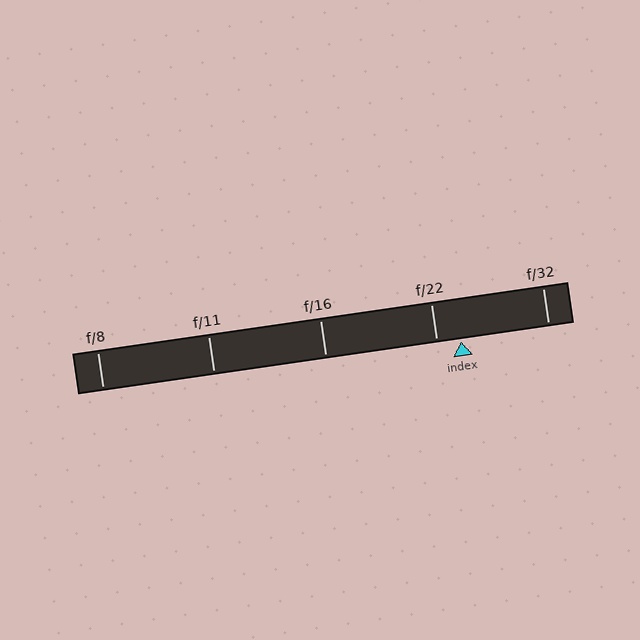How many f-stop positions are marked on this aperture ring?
There are 5 f-stop positions marked.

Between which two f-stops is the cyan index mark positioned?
The index mark is between f/22 and f/32.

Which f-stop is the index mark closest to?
The index mark is closest to f/22.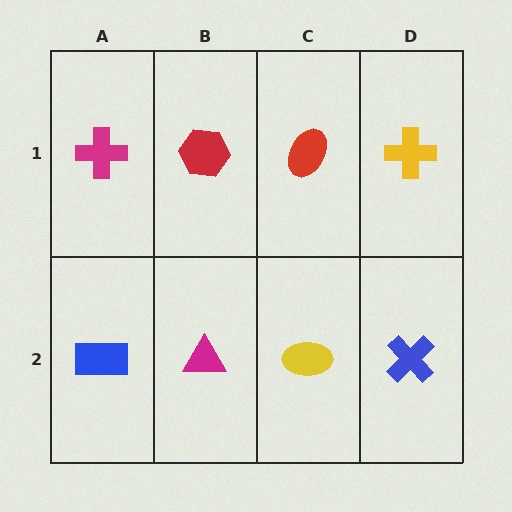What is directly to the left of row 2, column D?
A yellow ellipse.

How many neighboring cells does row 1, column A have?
2.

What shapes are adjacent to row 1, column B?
A magenta triangle (row 2, column B), a magenta cross (row 1, column A), a red ellipse (row 1, column C).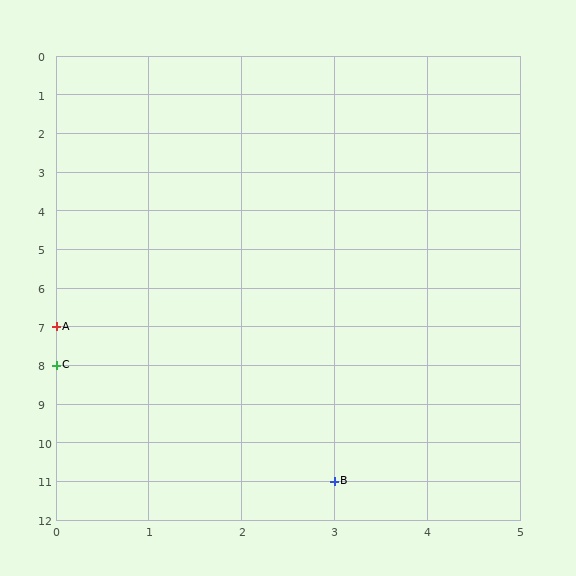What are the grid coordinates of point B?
Point B is at grid coordinates (3, 11).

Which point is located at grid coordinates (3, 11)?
Point B is at (3, 11).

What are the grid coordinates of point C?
Point C is at grid coordinates (0, 8).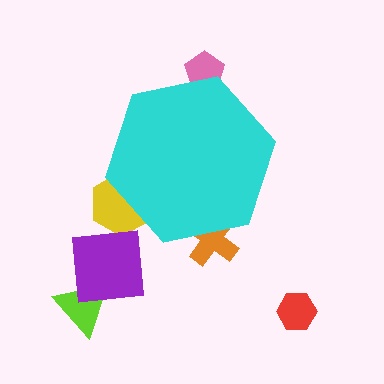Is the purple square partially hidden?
No, the purple square is fully visible.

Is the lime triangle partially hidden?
No, the lime triangle is fully visible.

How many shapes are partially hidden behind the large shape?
3 shapes are partially hidden.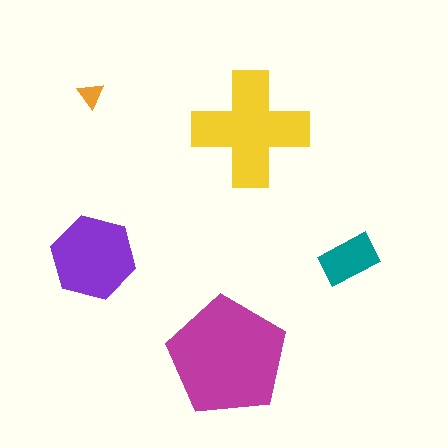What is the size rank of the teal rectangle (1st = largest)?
4th.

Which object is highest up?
The orange triangle is topmost.